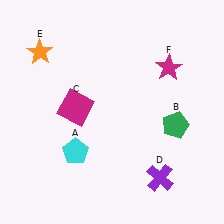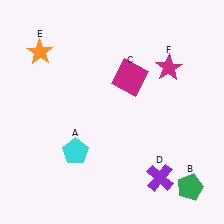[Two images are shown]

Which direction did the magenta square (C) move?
The magenta square (C) moved right.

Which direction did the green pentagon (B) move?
The green pentagon (B) moved down.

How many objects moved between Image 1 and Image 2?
2 objects moved between the two images.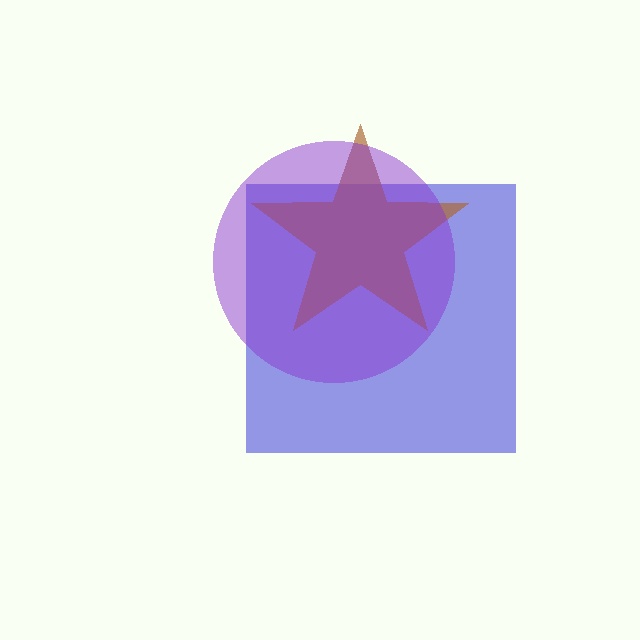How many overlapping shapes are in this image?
There are 3 overlapping shapes in the image.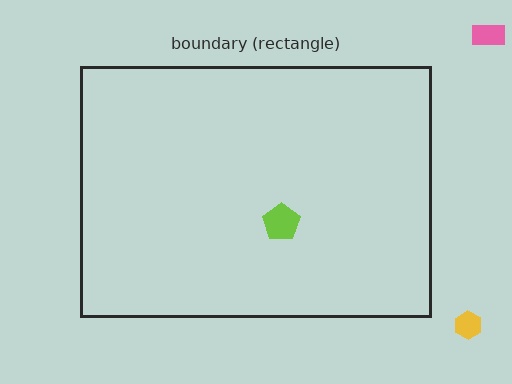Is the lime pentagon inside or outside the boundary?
Inside.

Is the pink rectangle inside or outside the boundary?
Outside.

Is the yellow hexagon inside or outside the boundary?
Outside.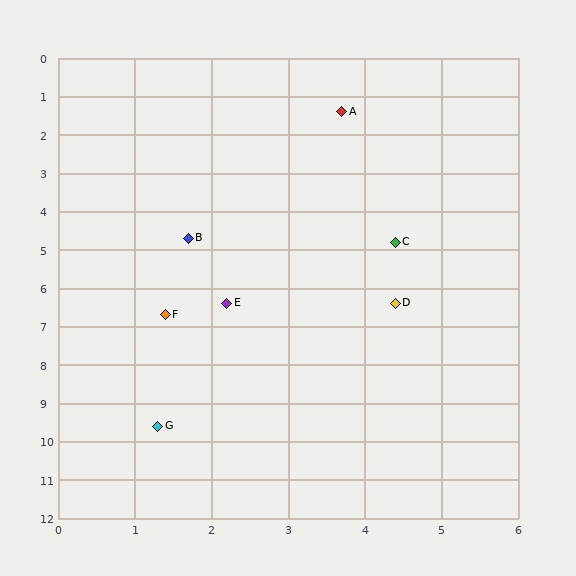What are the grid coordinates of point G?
Point G is at approximately (1.3, 9.6).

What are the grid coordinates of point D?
Point D is at approximately (4.4, 6.4).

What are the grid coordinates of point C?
Point C is at approximately (4.4, 4.8).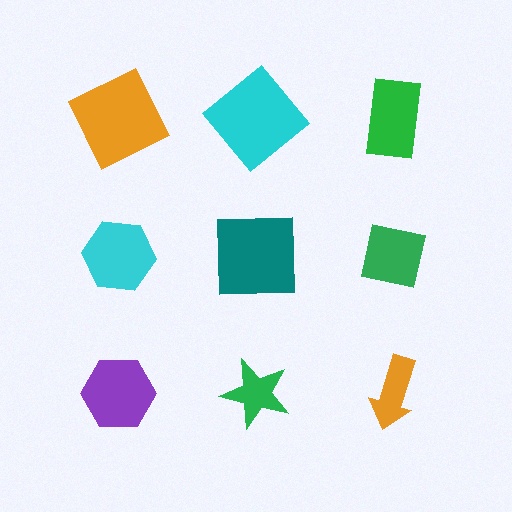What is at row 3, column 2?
A green star.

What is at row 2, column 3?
A green square.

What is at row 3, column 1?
A purple hexagon.